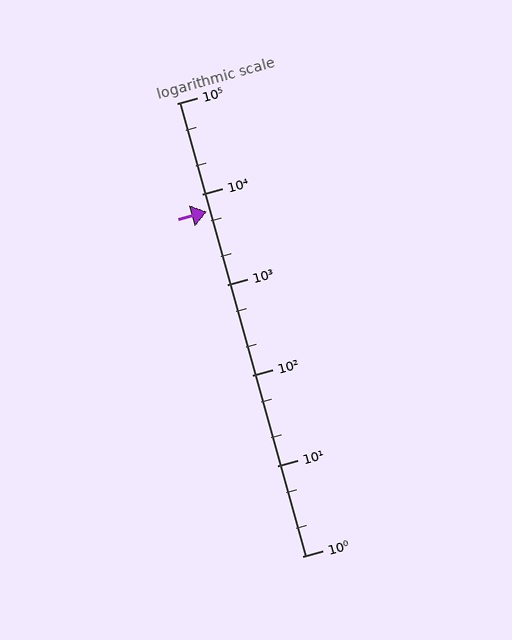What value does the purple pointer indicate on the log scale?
The pointer indicates approximately 6300.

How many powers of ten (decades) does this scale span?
The scale spans 5 decades, from 1 to 100000.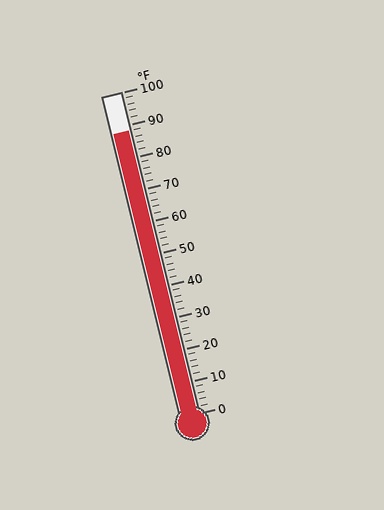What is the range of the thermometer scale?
The thermometer scale ranges from 0°F to 100°F.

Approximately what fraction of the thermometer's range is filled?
The thermometer is filled to approximately 90% of its range.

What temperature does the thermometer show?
The thermometer shows approximately 88°F.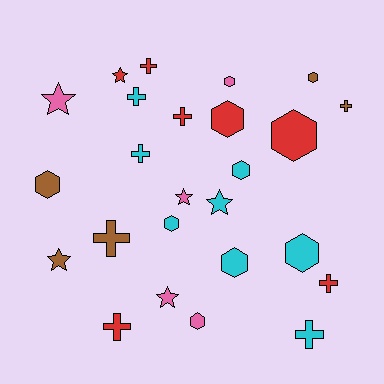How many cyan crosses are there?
There are 3 cyan crosses.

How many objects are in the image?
There are 25 objects.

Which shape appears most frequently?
Hexagon, with 10 objects.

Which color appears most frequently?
Cyan, with 8 objects.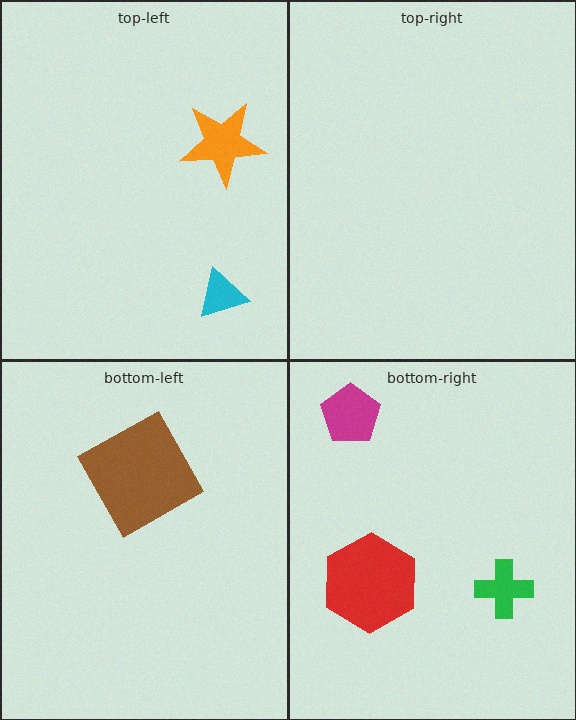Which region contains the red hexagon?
The bottom-right region.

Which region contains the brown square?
The bottom-left region.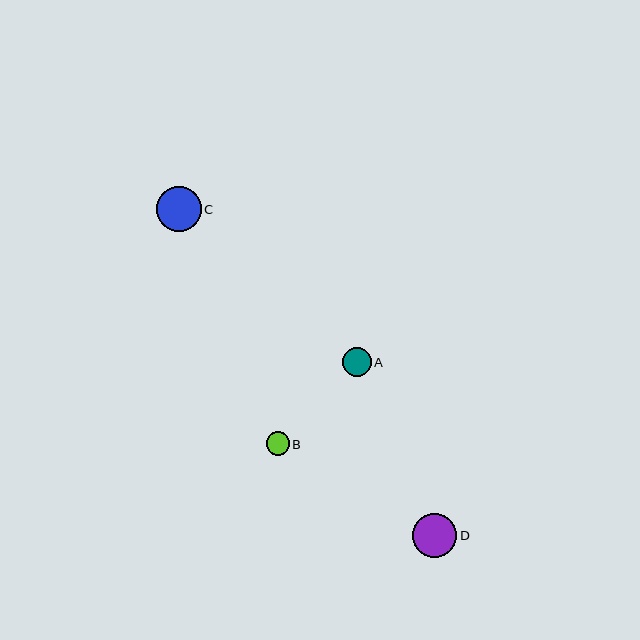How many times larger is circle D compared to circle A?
Circle D is approximately 1.5 times the size of circle A.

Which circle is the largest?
Circle C is the largest with a size of approximately 45 pixels.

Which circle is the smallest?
Circle B is the smallest with a size of approximately 23 pixels.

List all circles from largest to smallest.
From largest to smallest: C, D, A, B.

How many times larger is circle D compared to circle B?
Circle D is approximately 1.9 times the size of circle B.